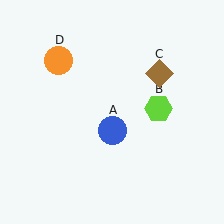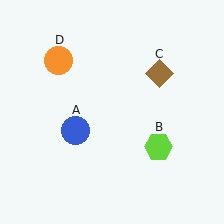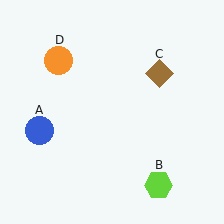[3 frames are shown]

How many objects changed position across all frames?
2 objects changed position: blue circle (object A), lime hexagon (object B).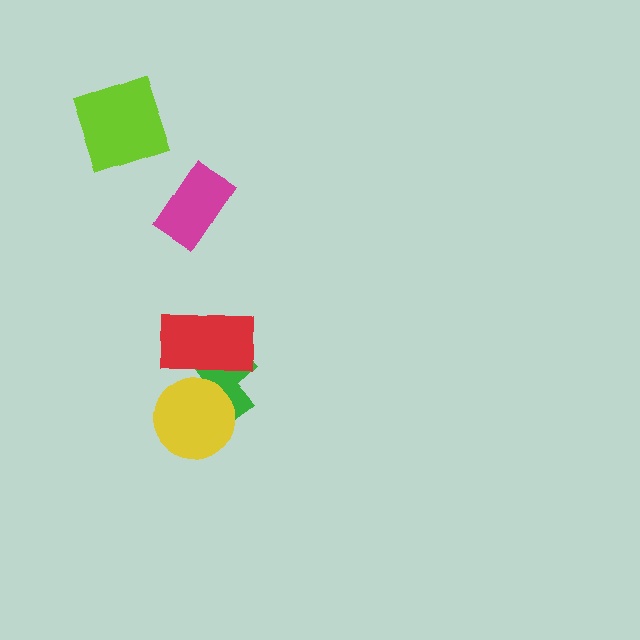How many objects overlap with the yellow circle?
2 objects overlap with the yellow circle.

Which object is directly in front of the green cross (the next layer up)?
The yellow circle is directly in front of the green cross.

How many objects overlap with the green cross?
2 objects overlap with the green cross.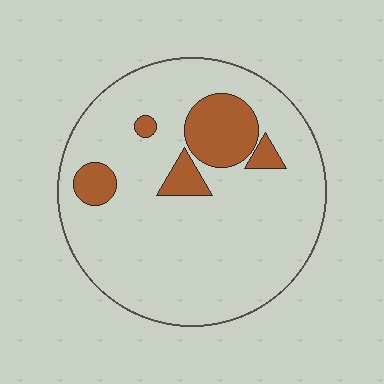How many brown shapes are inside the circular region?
5.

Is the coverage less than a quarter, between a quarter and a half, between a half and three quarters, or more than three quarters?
Less than a quarter.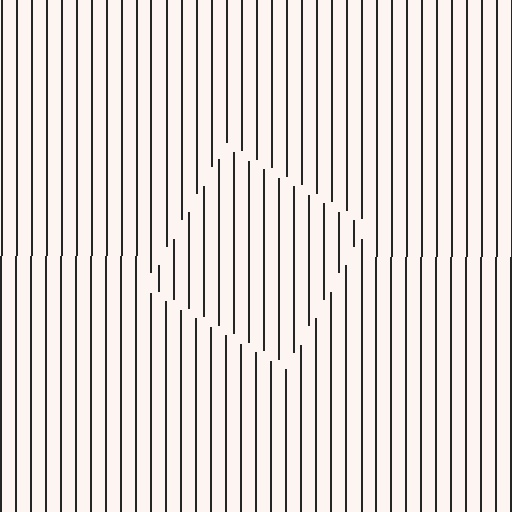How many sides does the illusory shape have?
4 sides — the line-ends trace a square.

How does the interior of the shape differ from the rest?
The interior of the shape contains the same grating, shifted by half a period — the contour is defined by the phase discontinuity where line-ends from the inner and outer gratings abut.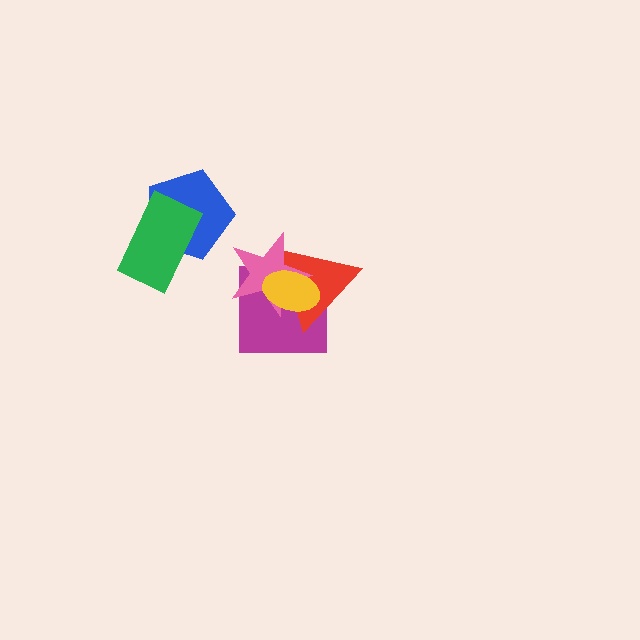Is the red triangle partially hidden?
Yes, it is partially covered by another shape.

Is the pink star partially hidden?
Yes, it is partially covered by another shape.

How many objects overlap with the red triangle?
3 objects overlap with the red triangle.